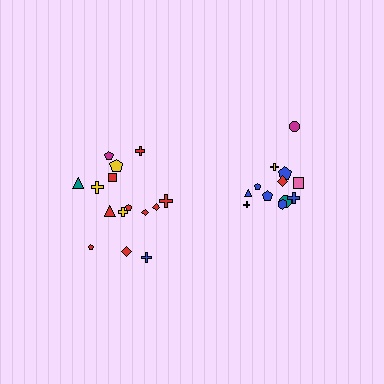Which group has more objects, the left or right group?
The left group.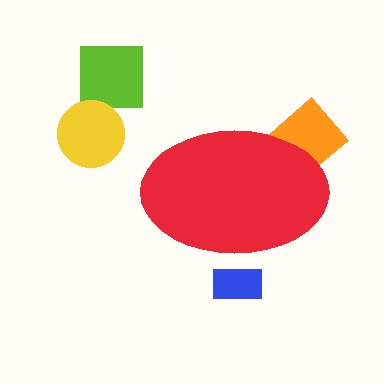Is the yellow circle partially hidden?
No, the yellow circle is fully visible.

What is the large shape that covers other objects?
A red ellipse.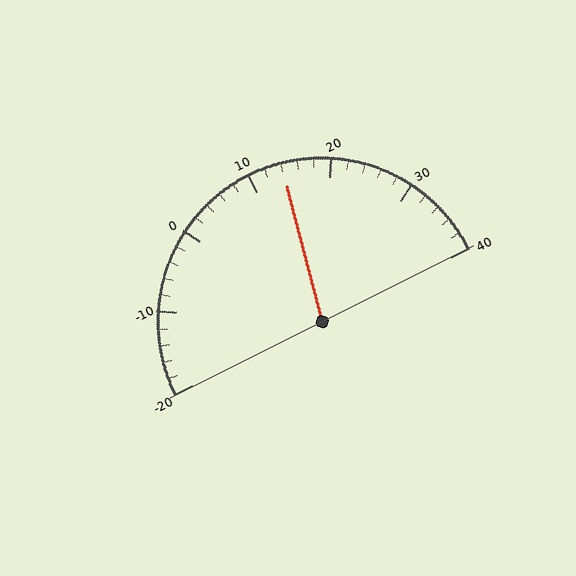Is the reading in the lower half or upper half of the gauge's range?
The reading is in the upper half of the range (-20 to 40).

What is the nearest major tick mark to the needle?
The nearest major tick mark is 10.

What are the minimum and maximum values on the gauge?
The gauge ranges from -20 to 40.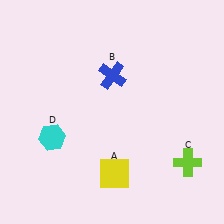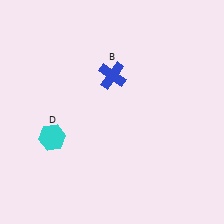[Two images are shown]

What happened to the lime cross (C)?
The lime cross (C) was removed in Image 2. It was in the bottom-right area of Image 1.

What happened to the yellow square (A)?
The yellow square (A) was removed in Image 2. It was in the bottom-right area of Image 1.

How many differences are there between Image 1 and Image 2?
There are 2 differences between the two images.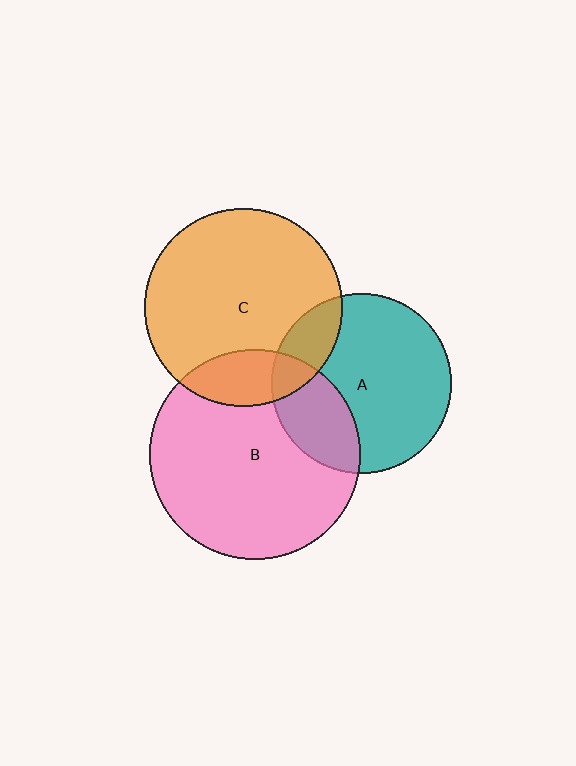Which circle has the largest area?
Circle B (pink).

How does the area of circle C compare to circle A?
Approximately 1.2 times.